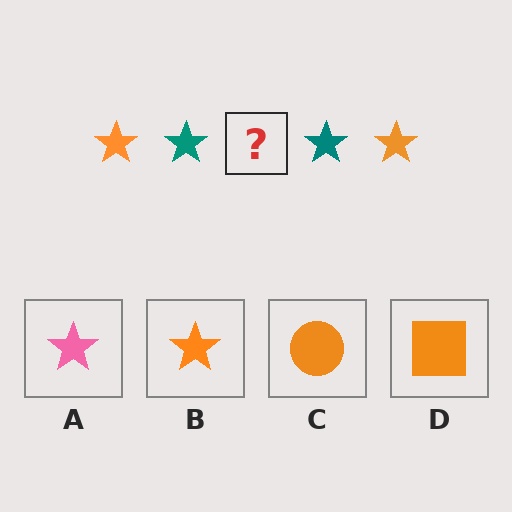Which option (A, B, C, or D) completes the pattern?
B.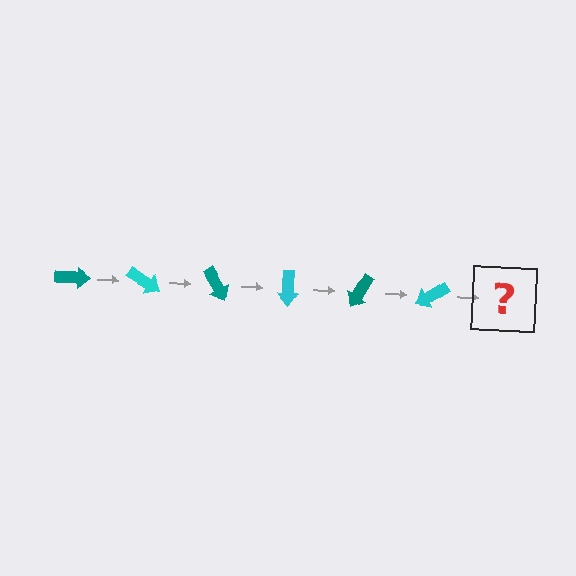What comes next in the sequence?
The next element should be a teal arrow, rotated 180 degrees from the start.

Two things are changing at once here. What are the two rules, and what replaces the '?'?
The two rules are that it rotates 30 degrees each step and the color cycles through teal and cyan. The '?' should be a teal arrow, rotated 180 degrees from the start.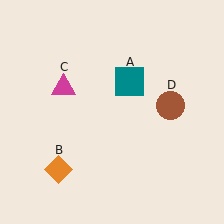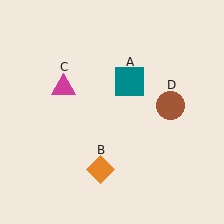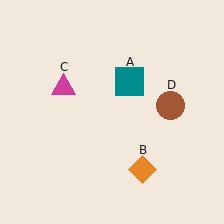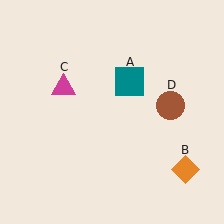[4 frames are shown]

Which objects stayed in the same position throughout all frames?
Teal square (object A) and magenta triangle (object C) and brown circle (object D) remained stationary.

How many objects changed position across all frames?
1 object changed position: orange diamond (object B).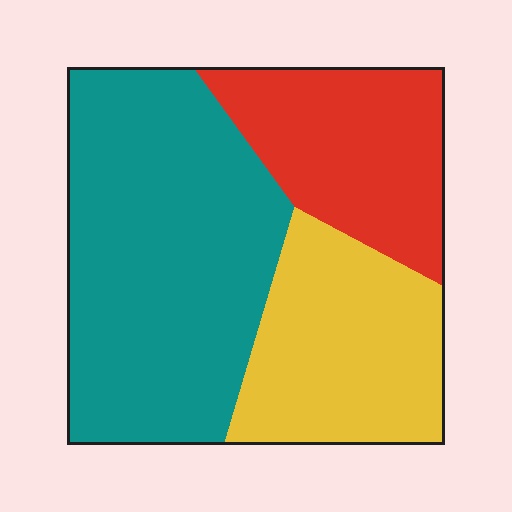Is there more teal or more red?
Teal.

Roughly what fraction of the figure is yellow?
Yellow takes up about one quarter (1/4) of the figure.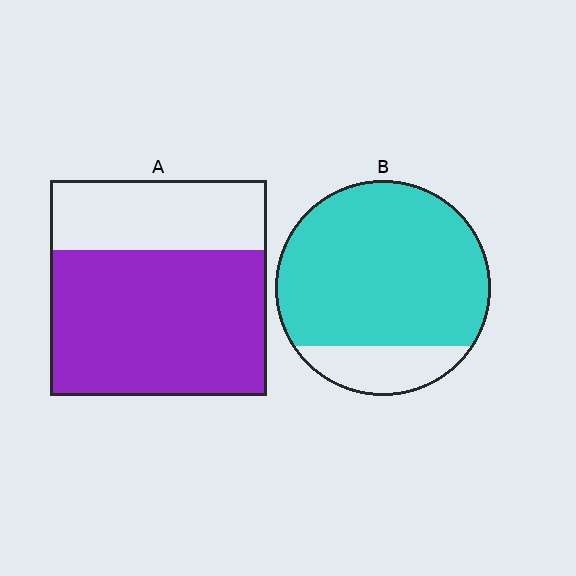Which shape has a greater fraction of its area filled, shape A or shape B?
Shape B.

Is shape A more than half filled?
Yes.